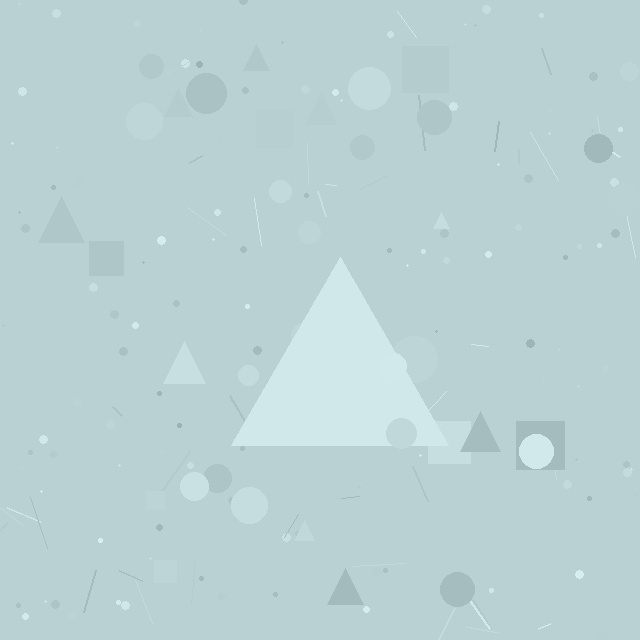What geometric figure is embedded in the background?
A triangle is embedded in the background.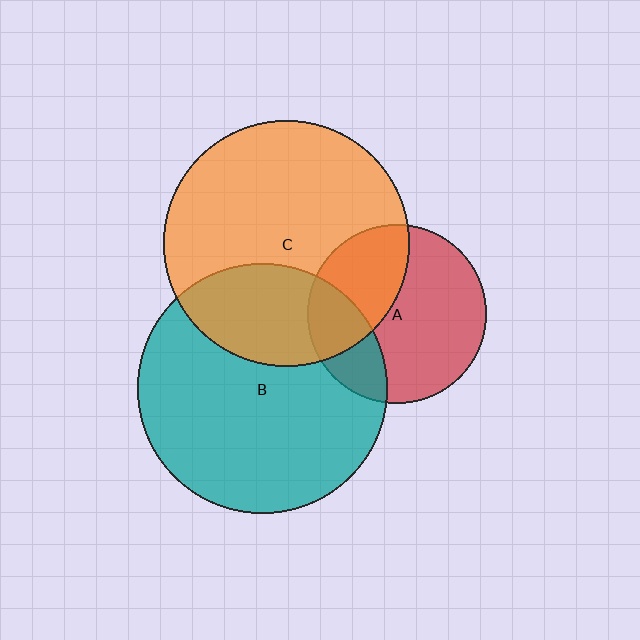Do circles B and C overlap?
Yes.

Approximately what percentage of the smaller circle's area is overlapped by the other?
Approximately 30%.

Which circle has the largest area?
Circle B (teal).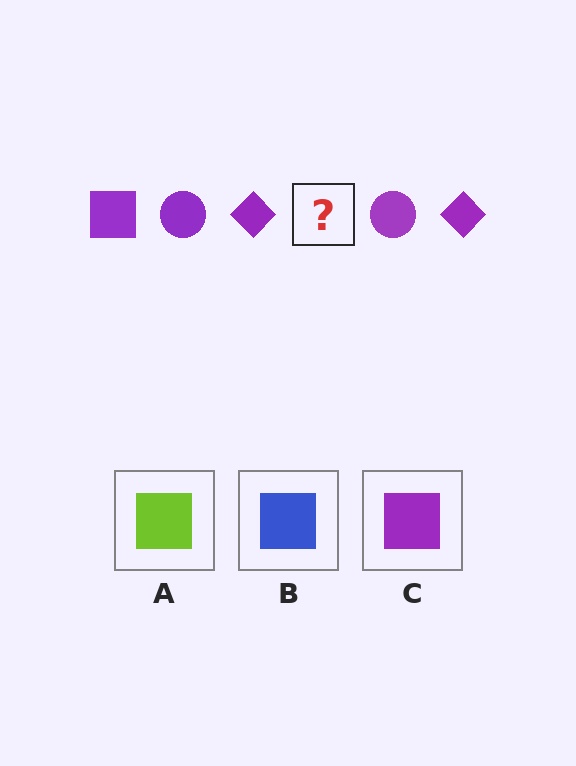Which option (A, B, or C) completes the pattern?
C.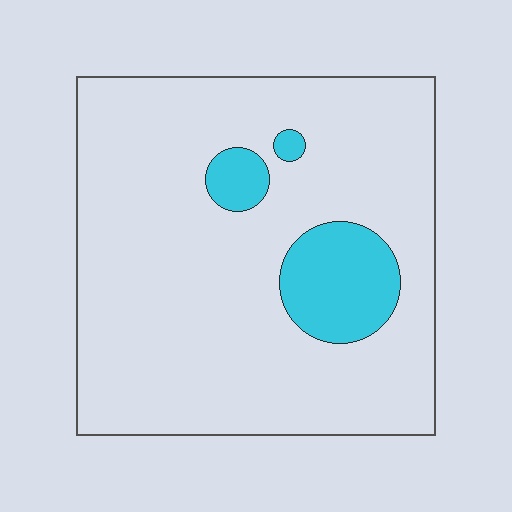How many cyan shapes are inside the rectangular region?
3.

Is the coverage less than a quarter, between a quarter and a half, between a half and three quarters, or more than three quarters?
Less than a quarter.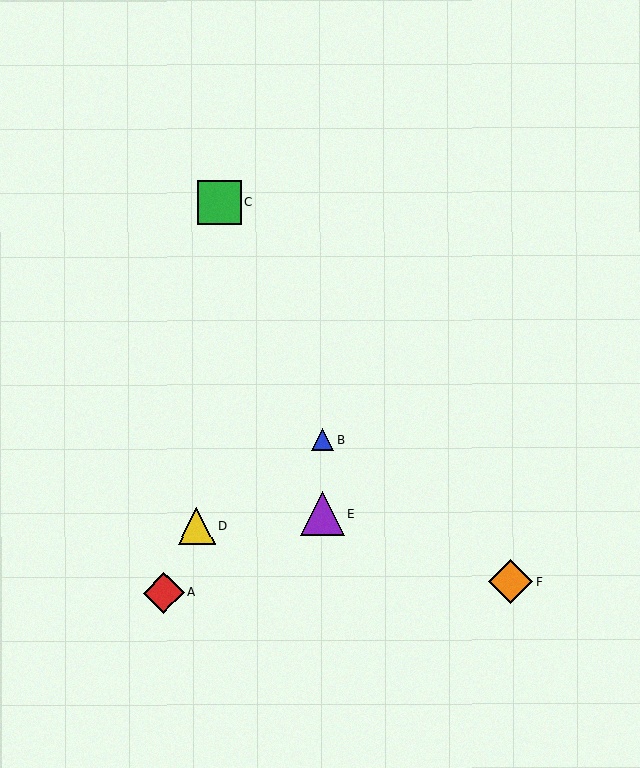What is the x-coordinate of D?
Object D is at x≈197.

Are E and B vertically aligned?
Yes, both are at x≈323.